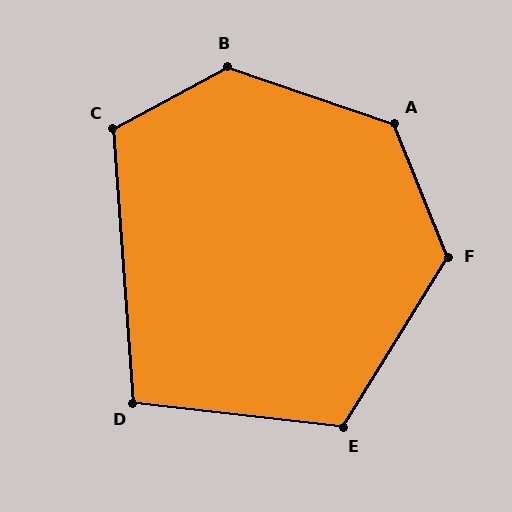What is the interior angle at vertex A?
Approximately 131 degrees (obtuse).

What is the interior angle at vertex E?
Approximately 115 degrees (obtuse).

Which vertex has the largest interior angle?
B, at approximately 133 degrees.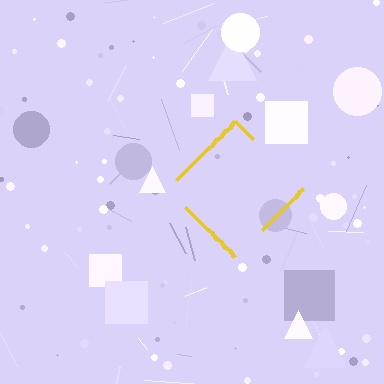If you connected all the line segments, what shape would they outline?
They would outline a diamond.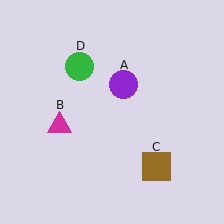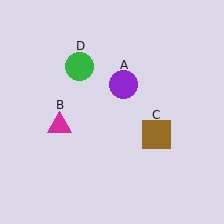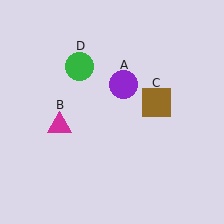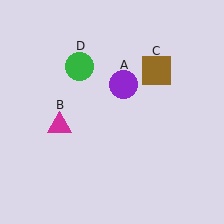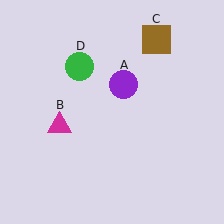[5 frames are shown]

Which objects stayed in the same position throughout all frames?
Purple circle (object A) and magenta triangle (object B) and green circle (object D) remained stationary.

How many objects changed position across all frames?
1 object changed position: brown square (object C).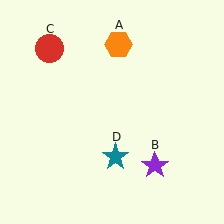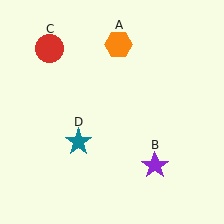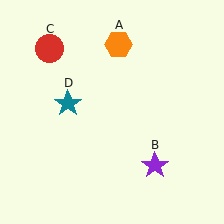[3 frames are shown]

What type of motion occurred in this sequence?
The teal star (object D) rotated clockwise around the center of the scene.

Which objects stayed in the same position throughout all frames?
Orange hexagon (object A) and purple star (object B) and red circle (object C) remained stationary.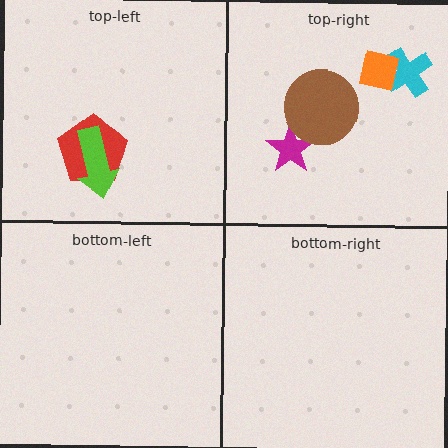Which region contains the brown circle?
The top-right region.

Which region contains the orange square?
The top-right region.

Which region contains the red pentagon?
The top-left region.